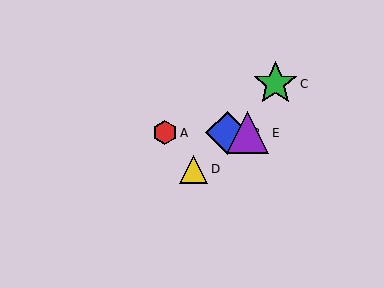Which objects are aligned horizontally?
Objects A, B, E are aligned horizontally.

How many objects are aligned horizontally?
3 objects (A, B, E) are aligned horizontally.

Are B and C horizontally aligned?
No, B is at y≈133 and C is at y≈84.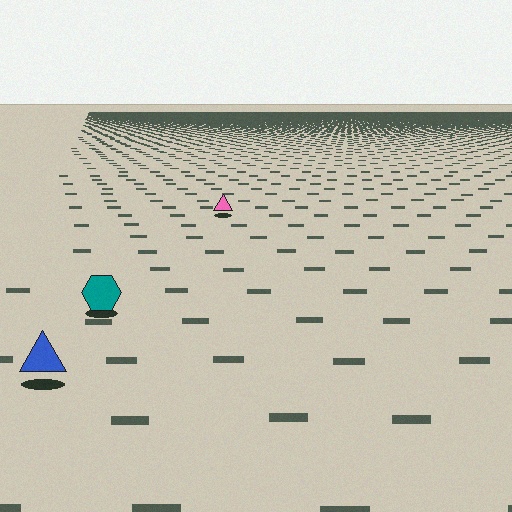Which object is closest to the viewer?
The blue triangle is closest. The texture marks near it are larger and more spread out.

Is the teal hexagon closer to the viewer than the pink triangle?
Yes. The teal hexagon is closer — you can tell from the texture gradient: the ground texture is coarser near it.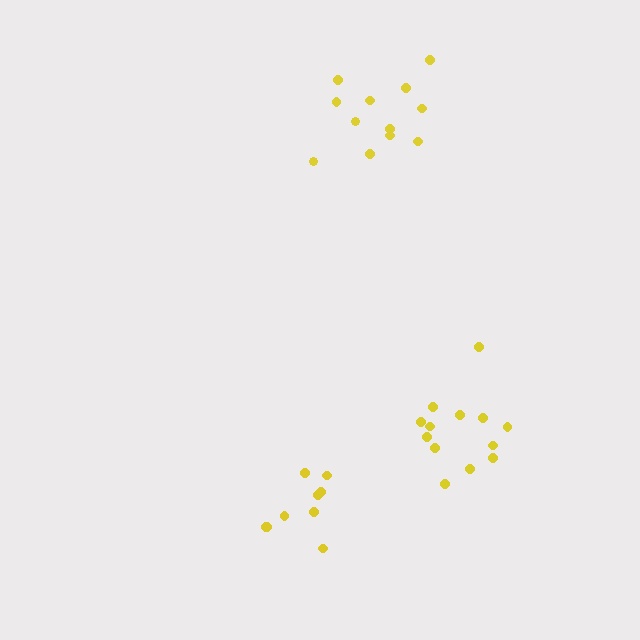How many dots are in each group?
Group 1: 12 dots, Group 2: 9 dots, Group 3: 13 dots (34 total).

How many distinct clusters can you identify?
There are 3 distinct clusters.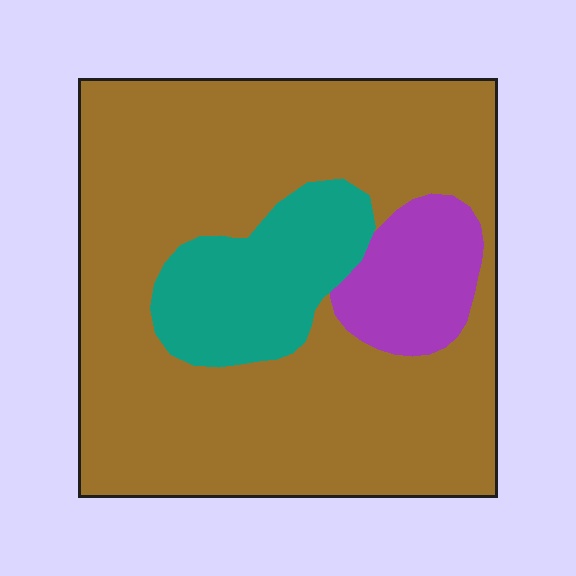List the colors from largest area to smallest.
From largest to smallest: brown, teal, purple.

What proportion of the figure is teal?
Teal covers roughly 15% of the figure.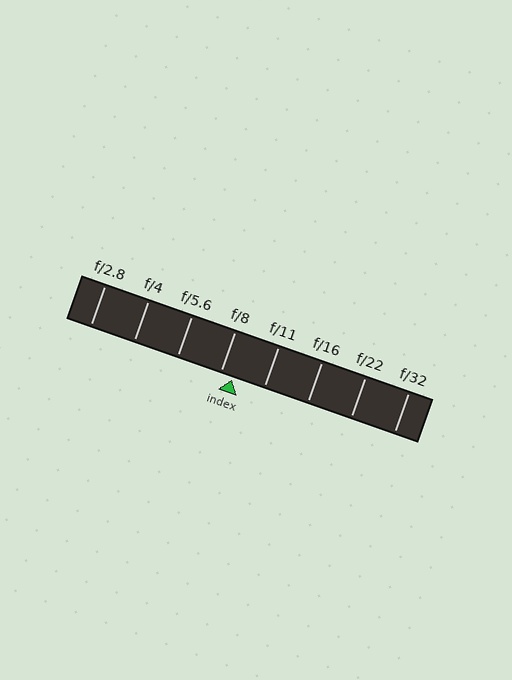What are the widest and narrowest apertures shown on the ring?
The widest aperture shown is f/2.8 and the narrowest is f/32.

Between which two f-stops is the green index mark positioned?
The index mark is between f/8 and f/11.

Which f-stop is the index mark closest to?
The index mark is closest to f/8.